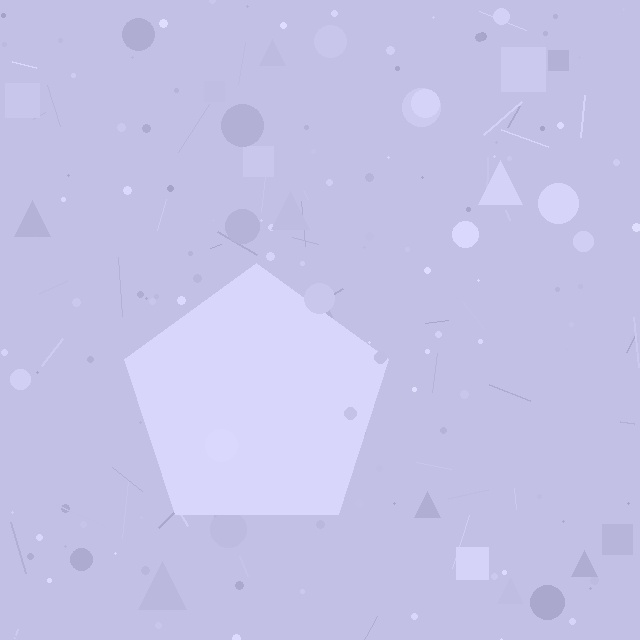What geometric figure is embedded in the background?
A pentagon is embedded in the background.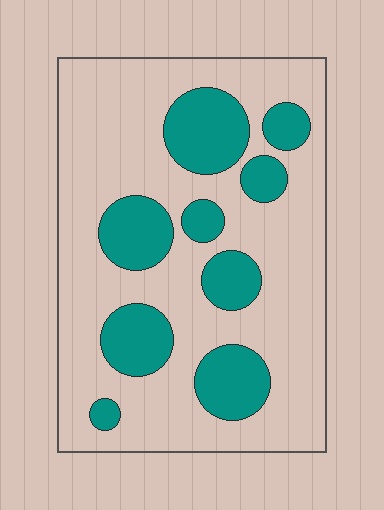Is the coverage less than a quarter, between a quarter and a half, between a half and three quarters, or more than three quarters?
Between a quarter and a half.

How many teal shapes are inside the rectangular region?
9.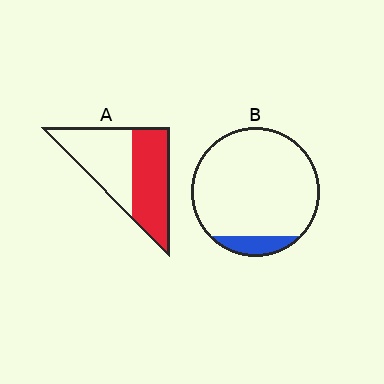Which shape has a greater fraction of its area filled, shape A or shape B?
Shape A.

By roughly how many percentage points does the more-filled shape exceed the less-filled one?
By roughly 40 percentage points (A over B).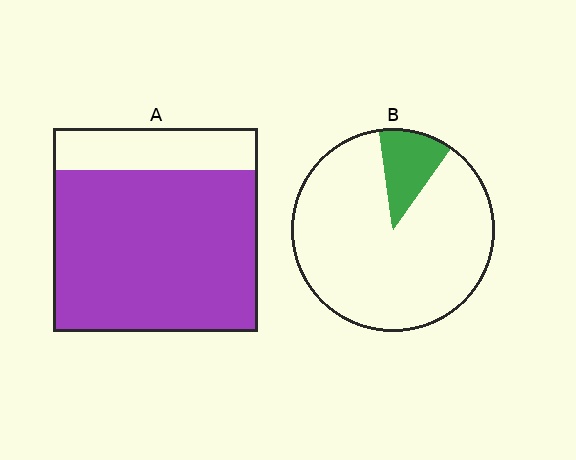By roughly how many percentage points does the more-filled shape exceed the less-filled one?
By roughly 65 percentage points (A over B).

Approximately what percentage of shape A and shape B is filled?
A is approximately 80% and B is approximately 10%.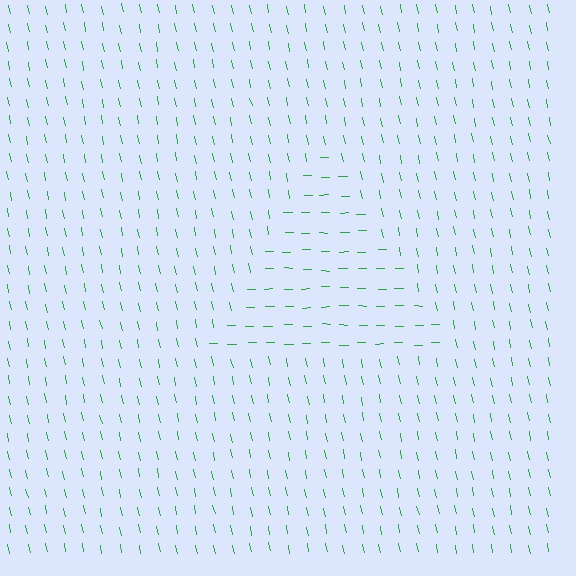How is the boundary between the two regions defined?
The boundary is defined purely by a change in line orientation (approximately 79 degrees difference). All lines are the same color and thickness.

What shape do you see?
I see a triangle.